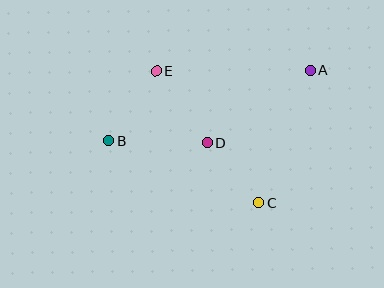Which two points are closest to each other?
Points C and D are closest to each other.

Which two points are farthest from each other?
Points A and B are farthest from each other.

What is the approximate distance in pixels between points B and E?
The distance between B and E is approximately 84 pixels.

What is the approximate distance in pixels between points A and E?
The distance between A and E is approximately 154 pixels.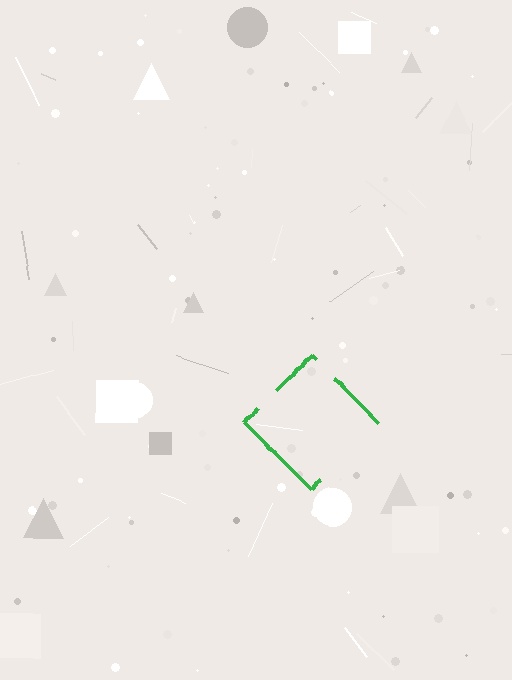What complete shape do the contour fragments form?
The contour fragments form a diamond.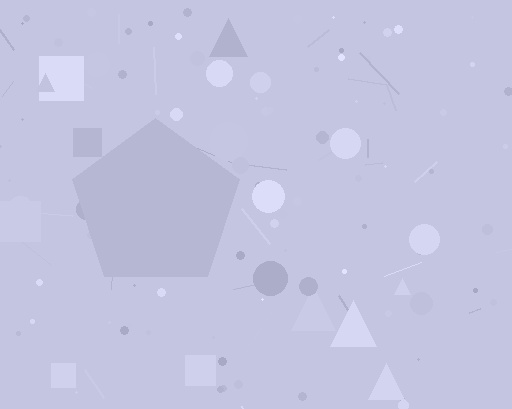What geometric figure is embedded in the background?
A pentagon is embedded in the background.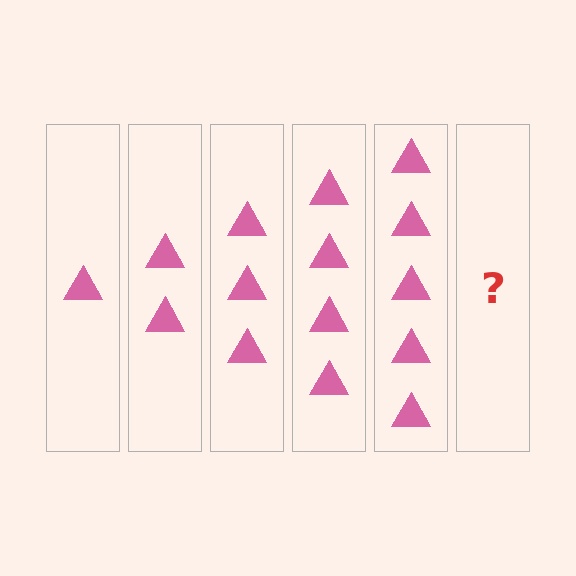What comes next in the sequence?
The next element should be 6 triangles.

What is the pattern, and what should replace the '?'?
The pattern is that each step adds one more triangle. The '?' should be 6 triangles.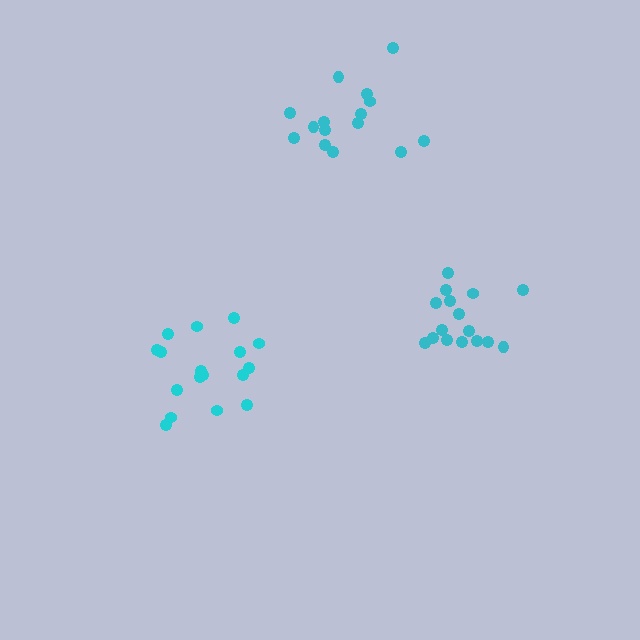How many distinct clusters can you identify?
There are 3 distinct clusters.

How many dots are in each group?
Group 1: 16 dots, Group 2: 17 dots, Group 3: 15 dots (48 total).